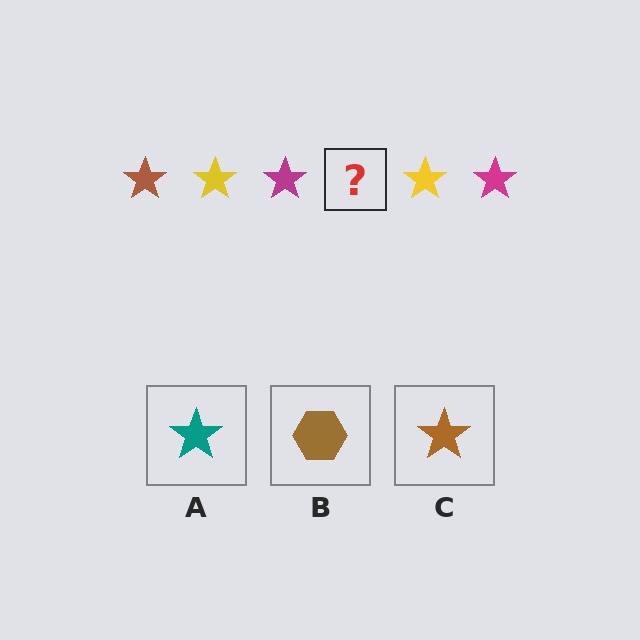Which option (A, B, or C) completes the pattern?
C.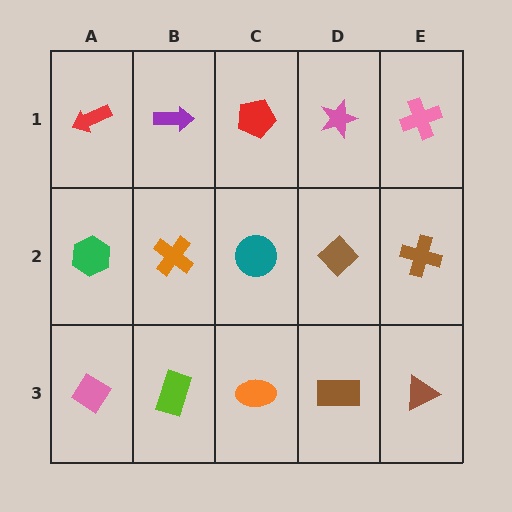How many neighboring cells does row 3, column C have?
3.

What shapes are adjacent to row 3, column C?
A teal circle (row 2, column C), a lime rectangle (row 3, column B), a brown rectangle (row 3, column D).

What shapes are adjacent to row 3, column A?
A green hexagon (row 2, column A), a lime rectangle (row 3, column B).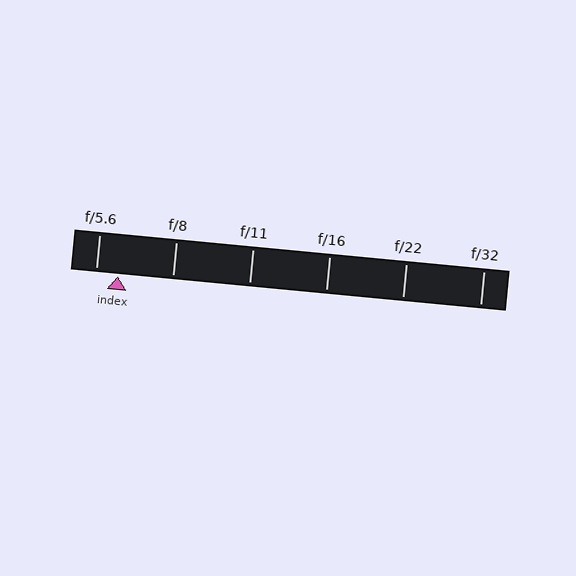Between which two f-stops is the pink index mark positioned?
The index mark is between f/5.6 and f/8.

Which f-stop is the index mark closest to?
The index mark is closest to f/5.6.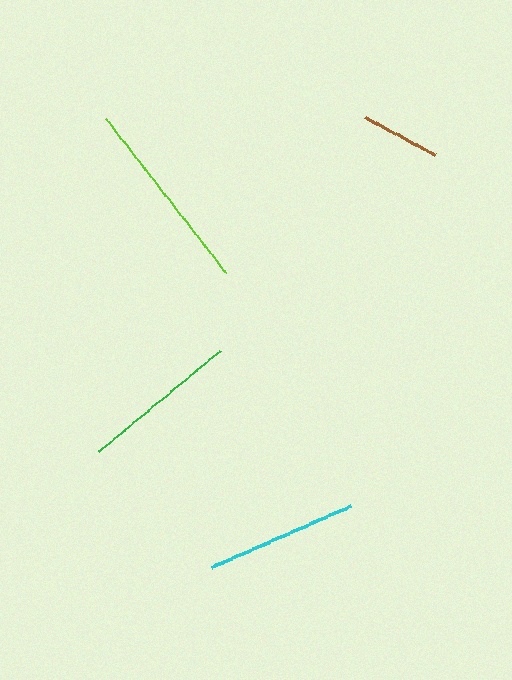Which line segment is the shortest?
The brown line is the shortest at approximately 79 pixels.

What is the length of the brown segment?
The brown segment is approximately 79 pixels long.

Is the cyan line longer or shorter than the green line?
The green line is longer than the cyan line.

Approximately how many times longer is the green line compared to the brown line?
The green line is approximately 2.0 times the length of the brown line.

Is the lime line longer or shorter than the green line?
The lime line is longer than the green line.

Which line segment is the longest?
The lime line is the longest at approximately 195 pixels.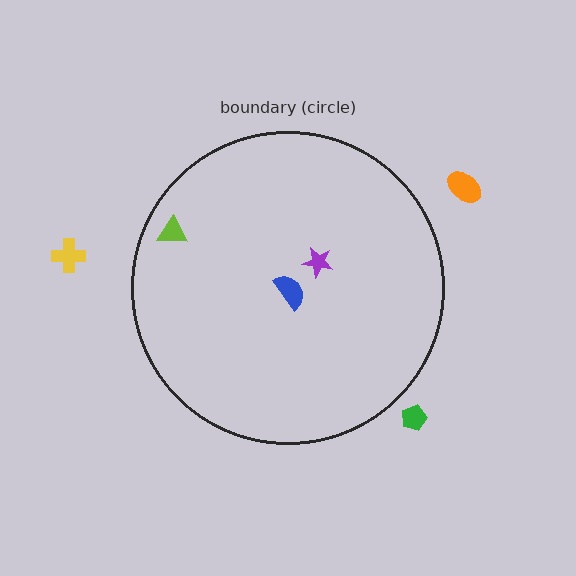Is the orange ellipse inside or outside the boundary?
Outside.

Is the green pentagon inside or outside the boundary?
Outside.